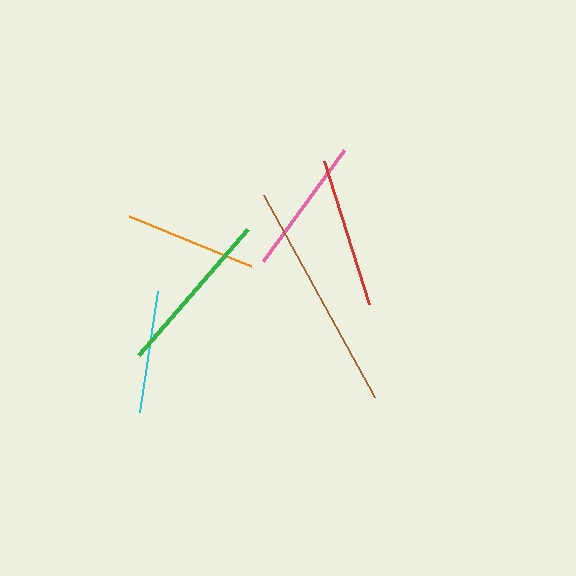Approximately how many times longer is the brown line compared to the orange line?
The brown line is approximately 1.7 times the length of the orange line.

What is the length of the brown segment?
The brown segment is approximately 230 pixels long.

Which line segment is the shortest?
The cyan line is the shortest at approximately 123 pixels.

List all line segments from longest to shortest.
From longest to shortest: brown, green, red, pink, orange, cyan.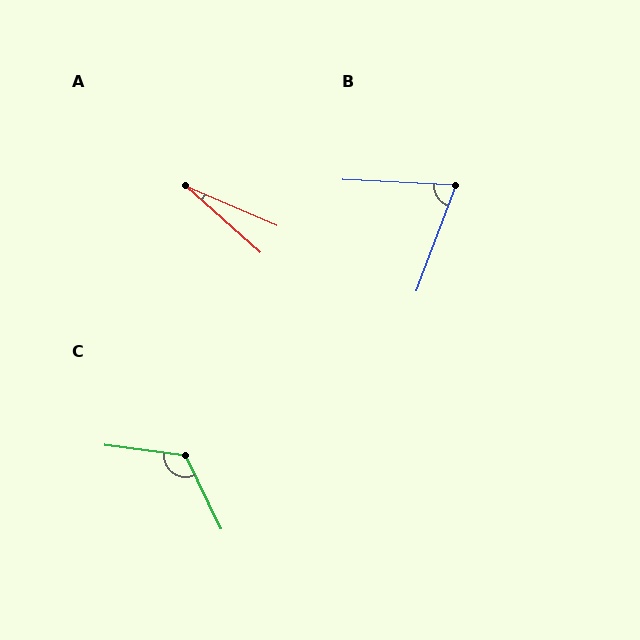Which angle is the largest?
C, at approximately 123 degrees.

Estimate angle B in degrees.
Approximately 73 degrees.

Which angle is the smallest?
A, at approximately 18 degrees.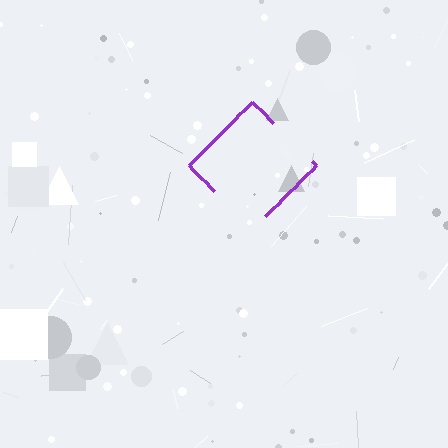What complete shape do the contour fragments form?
The contour fragments form a diamond.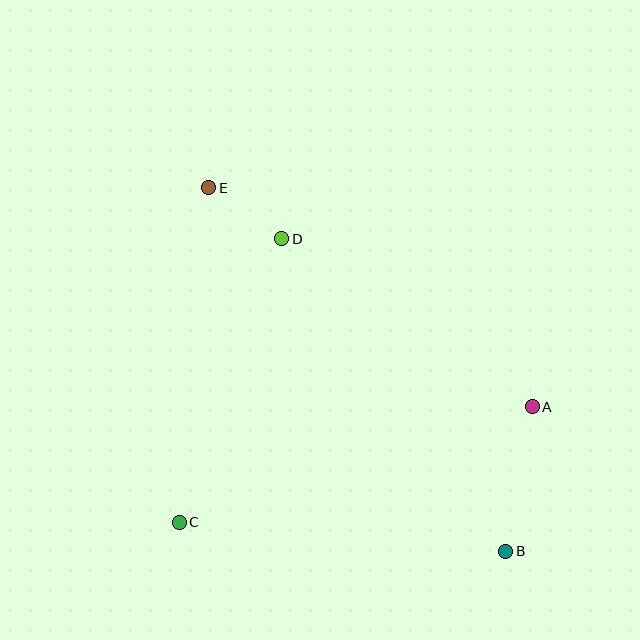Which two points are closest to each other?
Points D and E are closest to each other.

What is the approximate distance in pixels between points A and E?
The distance between A and E is approximately 391 pixels.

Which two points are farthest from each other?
Points B and E are farthest from each other.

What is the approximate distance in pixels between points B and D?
The distance between B and D is approximately 385 pixels.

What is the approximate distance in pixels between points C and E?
The distance between C and E is approximately 336 pixels.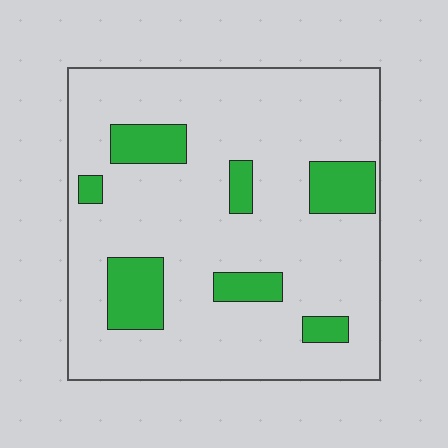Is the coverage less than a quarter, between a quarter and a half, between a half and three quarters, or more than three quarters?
Less than a quarter.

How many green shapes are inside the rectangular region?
7.